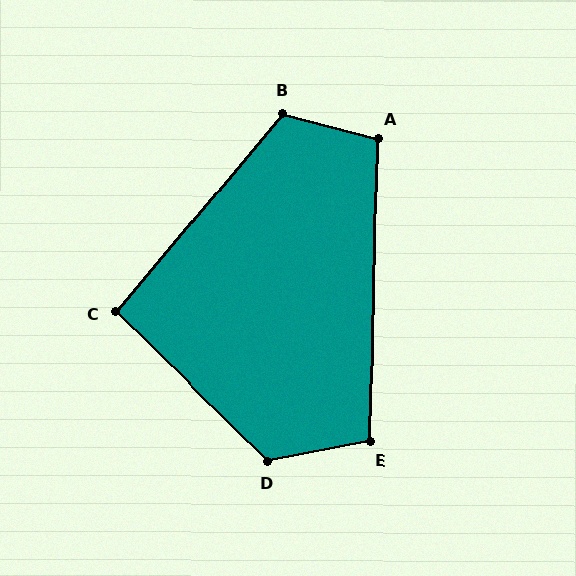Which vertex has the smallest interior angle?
C, at approximately 94 degrees.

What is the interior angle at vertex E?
Approximately 102 degrees (obtuse).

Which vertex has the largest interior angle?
D, at approximately 125 degrees.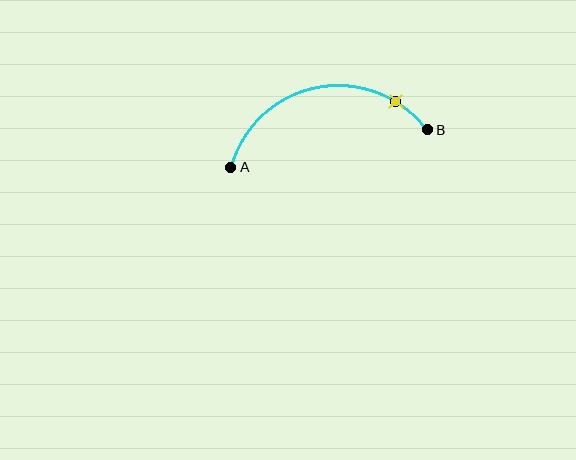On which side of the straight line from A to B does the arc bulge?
The arc bulges above the straight line connecting A and B.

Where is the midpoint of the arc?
The arc midpoint is the point on the curve farthest from the straight line joining A and B. It sits above that line.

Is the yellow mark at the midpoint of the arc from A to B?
No. The yellow mark lies on the arc but is closer to endpoint B. The arc midpoint would be at the point on the curve equidistant along the arc from both A and B.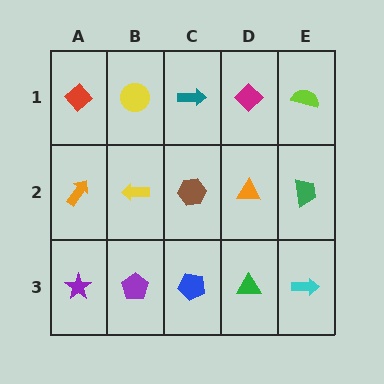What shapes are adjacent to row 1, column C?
A brown hexagon (row 2, column C), a yellow circle (row 1, column B), a magenta diamond (row 1, column D).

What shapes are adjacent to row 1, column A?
An orange arrow (row 2, column A), a yellow circle (row 1, column B).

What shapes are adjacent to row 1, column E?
A green trapezoid (row 2, column E), a magenta diamond (row 1, column D).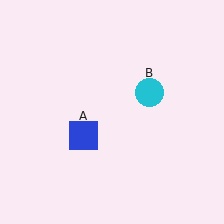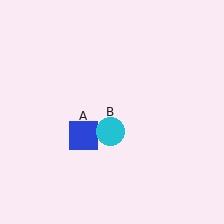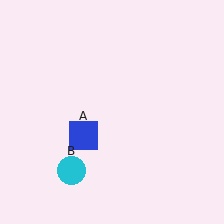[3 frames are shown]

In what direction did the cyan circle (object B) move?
The cyan circle (object B) moved down and to the left.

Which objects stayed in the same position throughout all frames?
Blue square (object A) remained stationary.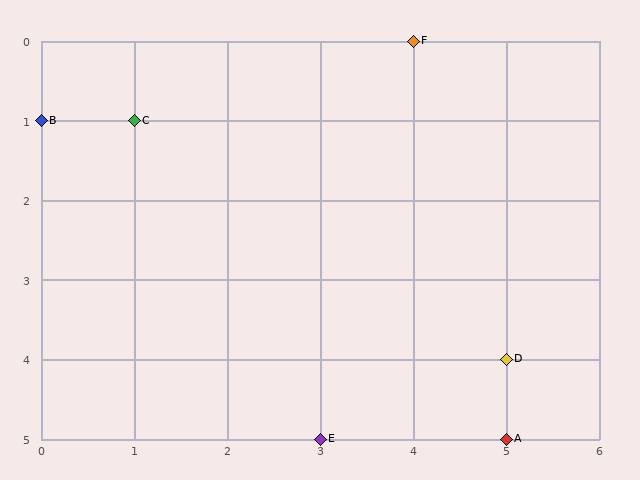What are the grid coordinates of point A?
Point A is at grid coordinates (5, 5).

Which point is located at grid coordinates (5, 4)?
Point D is at (5, 4).